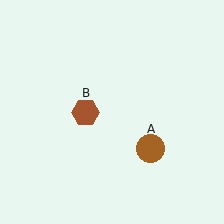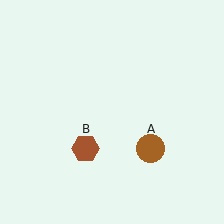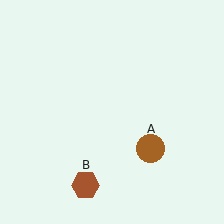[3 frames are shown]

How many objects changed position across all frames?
1 object changed position: brown hexagon (object B).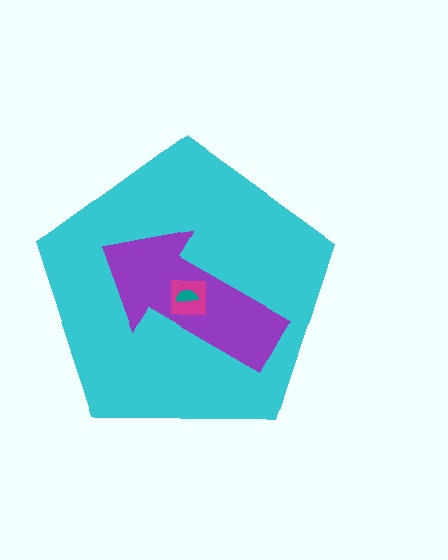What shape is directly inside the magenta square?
The teal semicircle.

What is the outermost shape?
The cyan pentagon.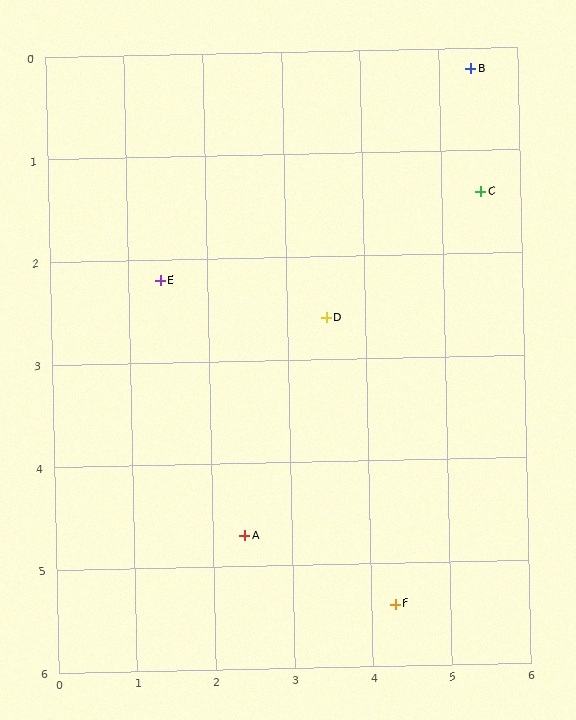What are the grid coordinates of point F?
Point F is at approximately (4.3, 5.4).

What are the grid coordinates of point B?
Point B is at approximately (5.4, 0.2).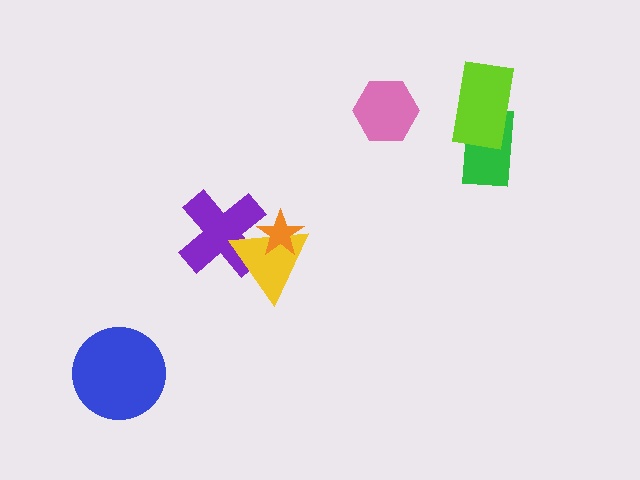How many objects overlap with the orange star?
2 objects overlap with the orange star.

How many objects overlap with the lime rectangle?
1 object overlaps with the lime rectangle.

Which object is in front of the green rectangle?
The lime rectangle is in front of the green rectangle.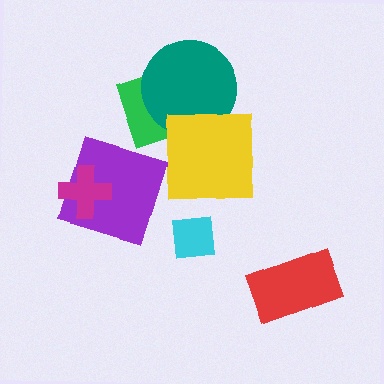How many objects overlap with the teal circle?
2 objects overlap with the teal circle.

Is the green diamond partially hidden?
Yes, it is partially covered by another shape.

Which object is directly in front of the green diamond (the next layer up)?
The teal circle is directly in front of the green diamond.